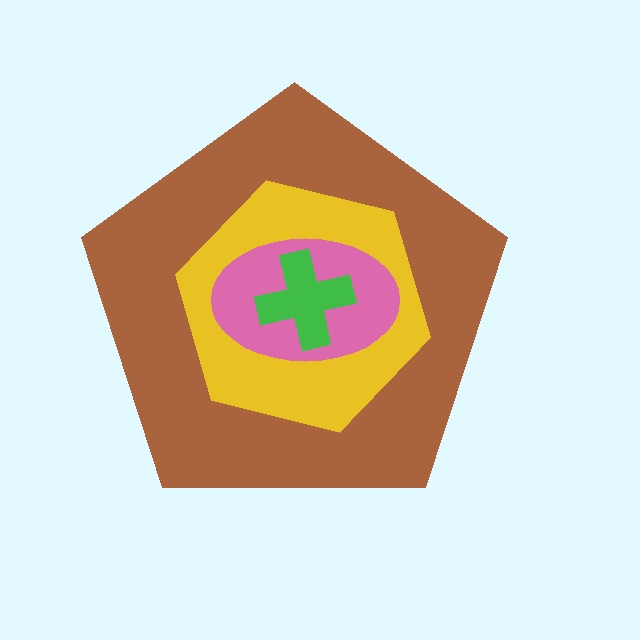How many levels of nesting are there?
4.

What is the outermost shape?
The brown pentagon.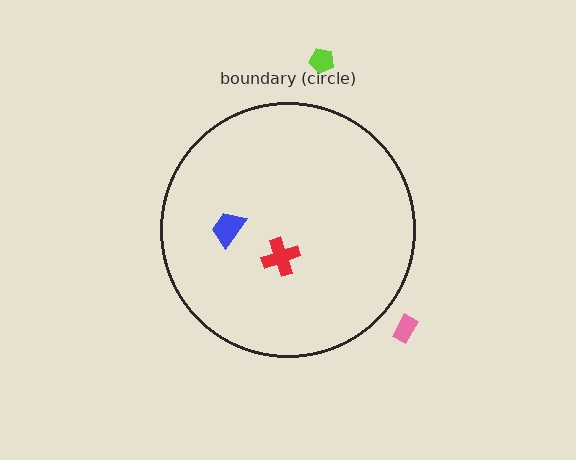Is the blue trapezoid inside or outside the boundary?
Inside.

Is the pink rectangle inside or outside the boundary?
Outside.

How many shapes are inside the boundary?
2 inside, 2 outside.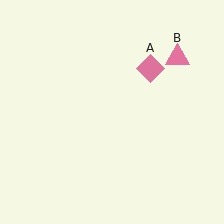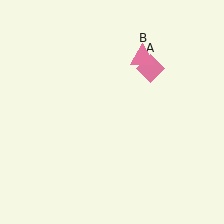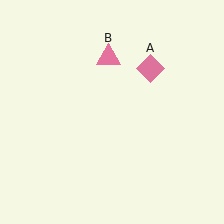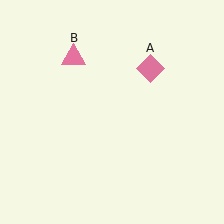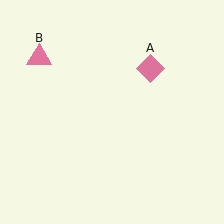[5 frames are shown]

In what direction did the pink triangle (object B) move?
The pink triangle (object B) moved left.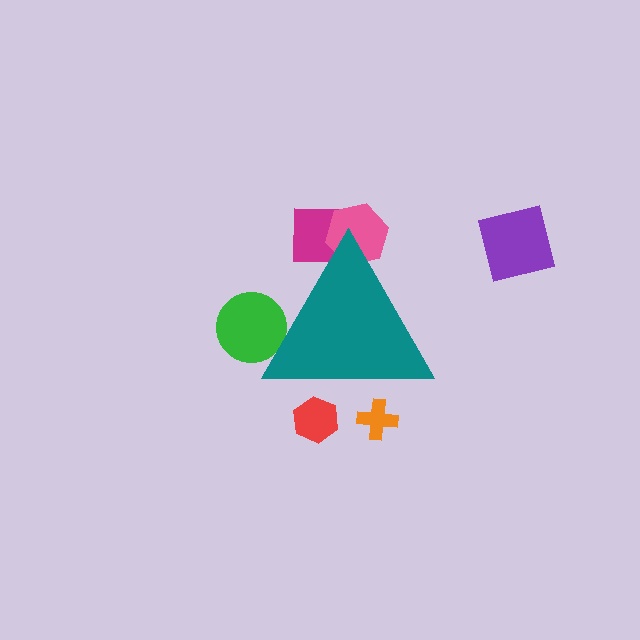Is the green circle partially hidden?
Yes, the green circle is partially hidden behind the teal triangle.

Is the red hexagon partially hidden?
Yes, the red hexagon is partially hidden behind the teal triangle.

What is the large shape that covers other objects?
A teal triangle.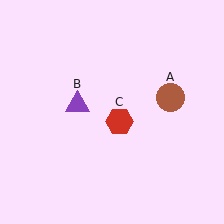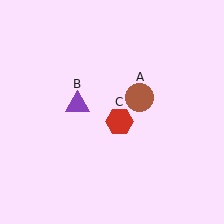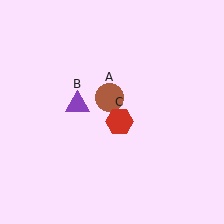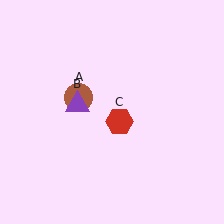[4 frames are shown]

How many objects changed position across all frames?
1 object changed position: brown circle (object A).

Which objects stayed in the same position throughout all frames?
Purple triangle (object B) and red hexagon (object C) remained stationary.